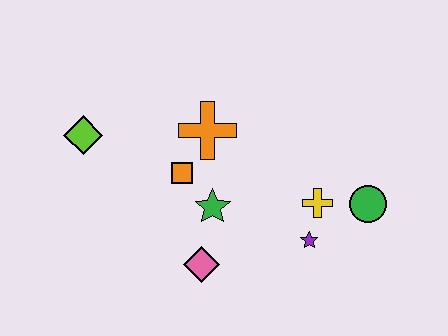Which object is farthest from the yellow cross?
The lime diamond is farthest from the yellow cross.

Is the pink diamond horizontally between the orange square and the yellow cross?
Yes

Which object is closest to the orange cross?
The orange square is closest to the orange cross.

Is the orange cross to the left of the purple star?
Yes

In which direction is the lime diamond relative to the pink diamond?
The lime diamond is above the pink diamond.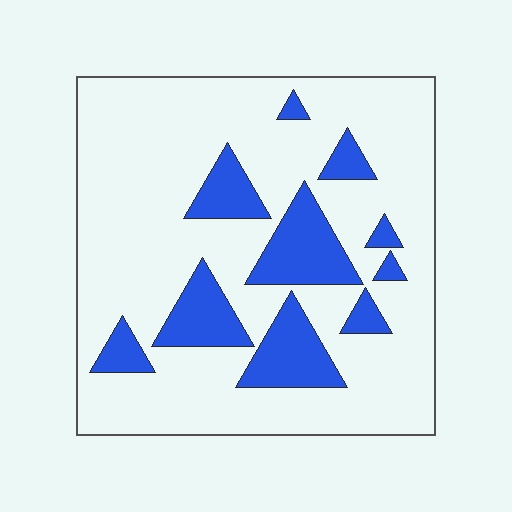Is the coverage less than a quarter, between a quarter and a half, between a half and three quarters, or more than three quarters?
Less than a quarter.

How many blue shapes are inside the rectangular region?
10.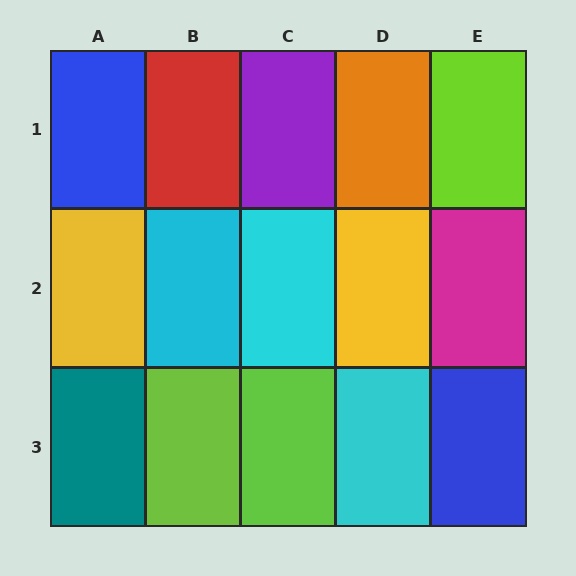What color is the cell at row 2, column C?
Cyan.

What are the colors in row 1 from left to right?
Blue, red, purple, orange, lime.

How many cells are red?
1 cell is red.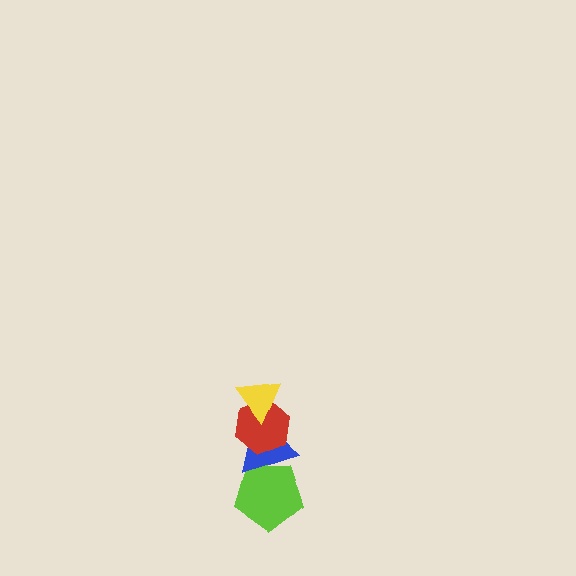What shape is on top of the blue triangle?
The red hexagon is on top of the blue triangle.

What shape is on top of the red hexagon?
The yellow triangle is on top of the red hexagon.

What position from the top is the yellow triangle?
The yellow triangle is 1st from the top.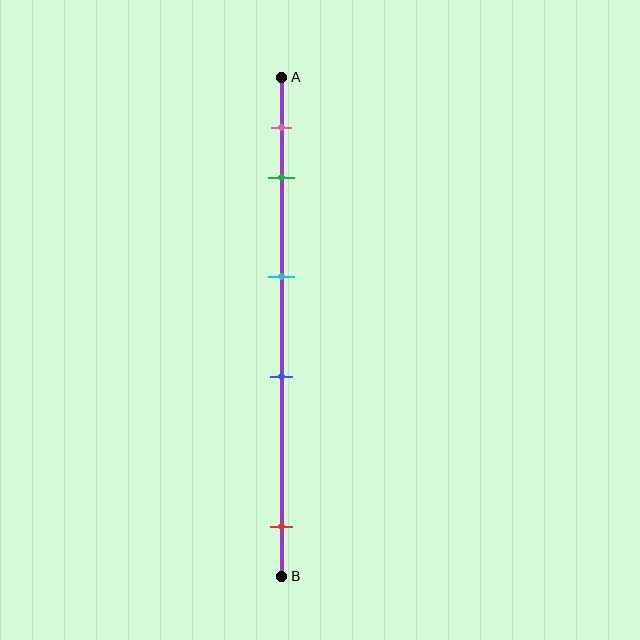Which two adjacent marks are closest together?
The pink and green marks are the closest adjacent pair.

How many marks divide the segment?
There are 5 marks dividing the segment.